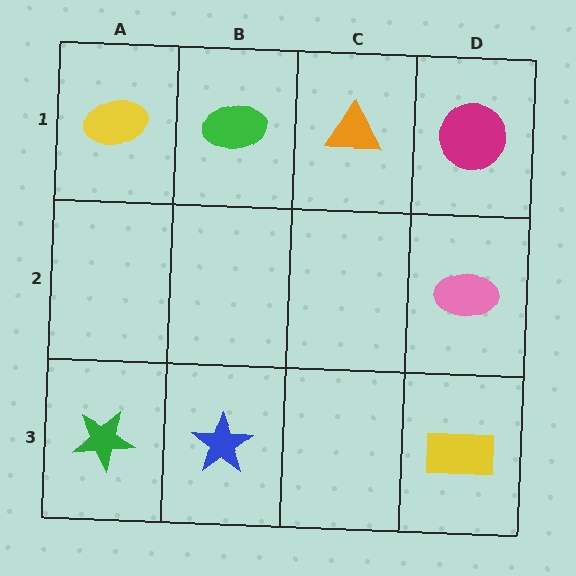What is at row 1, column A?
A yellow ellipse.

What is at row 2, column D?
A pink ellipse.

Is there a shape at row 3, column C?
No, that cell is empty.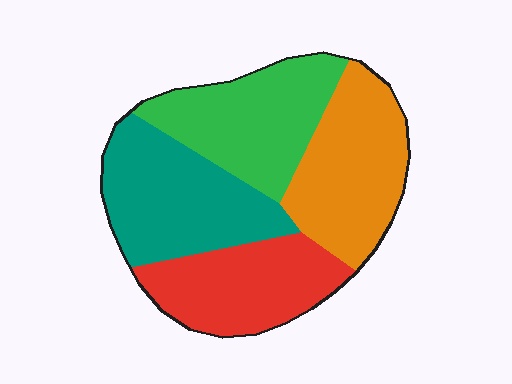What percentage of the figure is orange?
Orange takes up between a sixth and a third of the figure.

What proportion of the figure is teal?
Teal covers 27% of the figure.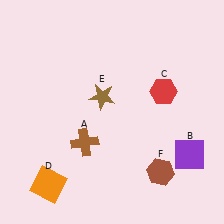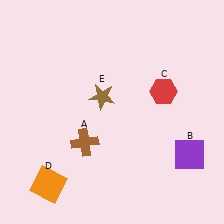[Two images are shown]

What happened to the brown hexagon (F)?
The brown hexagon (F) was removed in Image 2. It was in the bottom-right area of Image 1.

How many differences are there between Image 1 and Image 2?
There is 1 difference between the two images.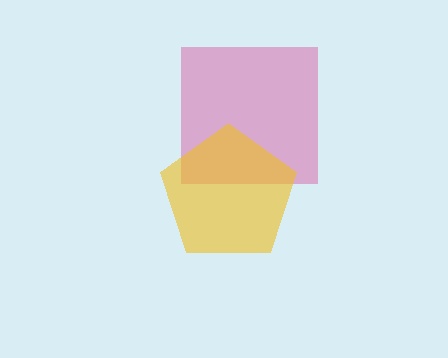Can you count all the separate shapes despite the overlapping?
Yes, there are 2 separate shapes.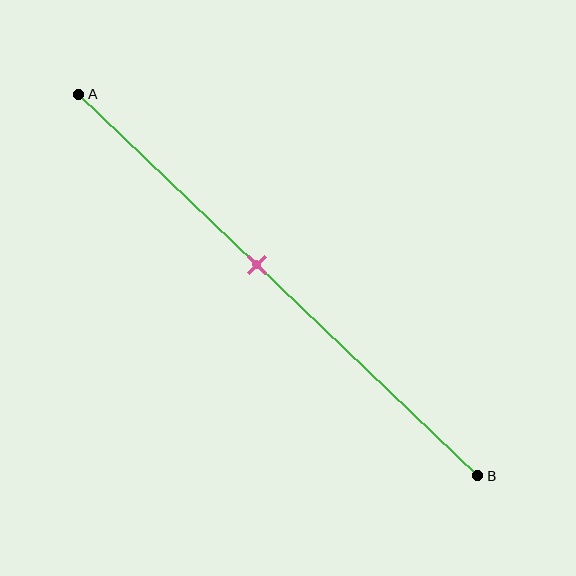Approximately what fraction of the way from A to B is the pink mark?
The pink mark is approximately 45% of the way from A to B.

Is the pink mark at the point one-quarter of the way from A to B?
No, the mark is at about 45% from A, not at the 25% one-quarter point.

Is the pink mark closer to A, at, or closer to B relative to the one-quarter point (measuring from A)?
The pink mark is closer to point B than the one-quarter point of segment AB.